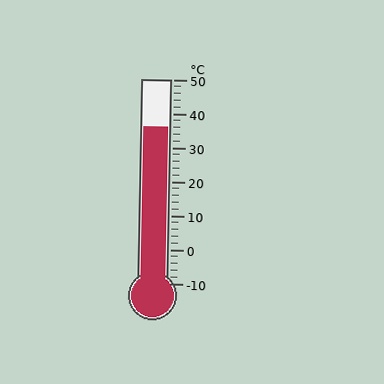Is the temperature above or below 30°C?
The temperature is above 30°C.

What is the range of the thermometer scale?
The thermometer scale ranges from -10°C to 50°C.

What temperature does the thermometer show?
The thermometer shows approximately 36°C.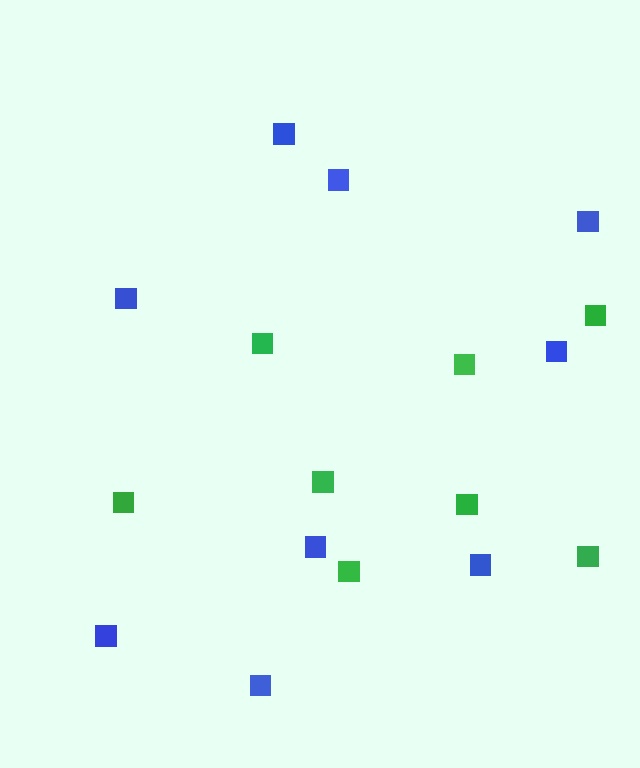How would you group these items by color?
There are 2 groups: one group of green squares (8) and one group of blue squares (9).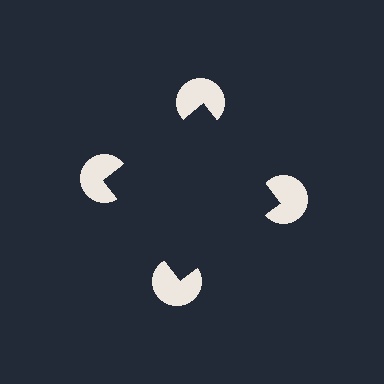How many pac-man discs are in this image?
There are 4 — one at each vertex of the illusory square.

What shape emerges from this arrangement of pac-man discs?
An illusory square — its edges are inferred from the aligned wedge cuts in the pac-man discs, not physically drawn.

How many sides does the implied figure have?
4 sides.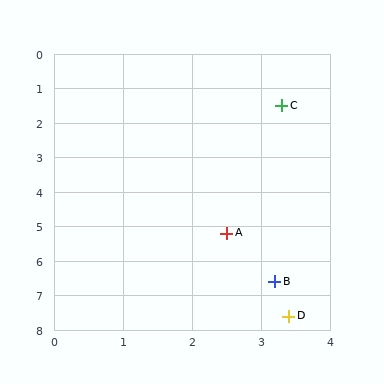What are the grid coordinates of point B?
Point B is at approximately (3.2, 6.6).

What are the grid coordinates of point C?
Point C is at approximately (3.3, 1.5).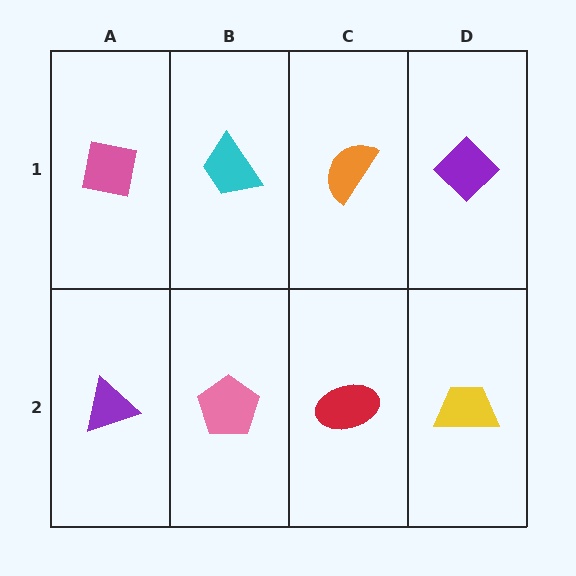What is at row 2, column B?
A pink pentagon.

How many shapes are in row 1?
4 shapes.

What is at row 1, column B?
A cyan trapezoid.